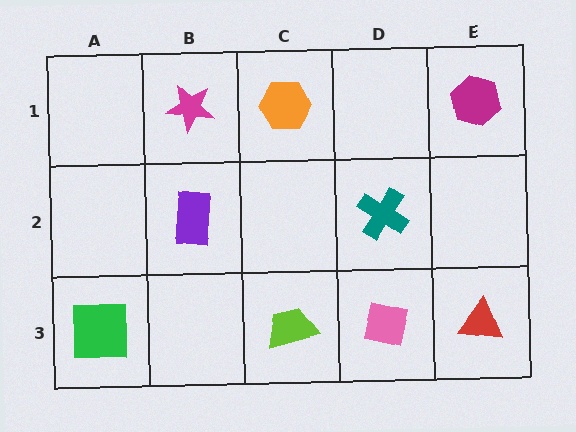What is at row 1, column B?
A magenta star.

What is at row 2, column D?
A teal cross.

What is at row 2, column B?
A purple rectangle.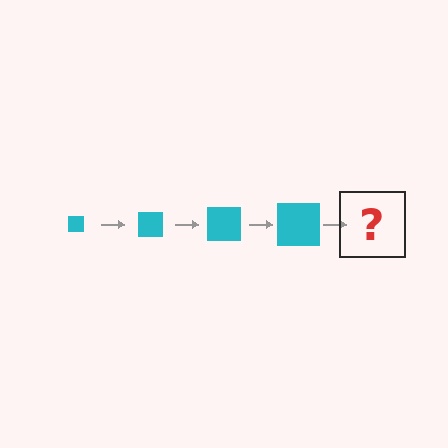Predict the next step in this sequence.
The next step is a cyan square, larger than the previous one.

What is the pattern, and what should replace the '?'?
The pattern is that the square gets progressively larger each step. The '?' should be a cyan square, larger than the previous one.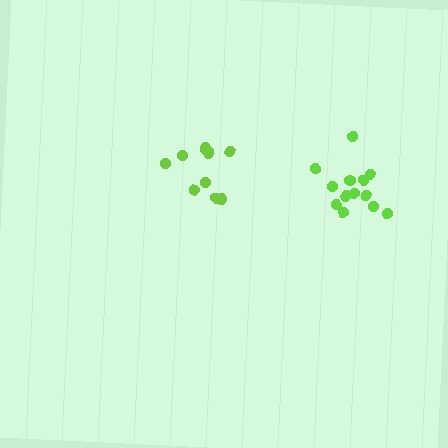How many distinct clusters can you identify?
There are 2 distinct clusters.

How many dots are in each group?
Group 1: 9 dots, Group 2: 13 dots (22 total).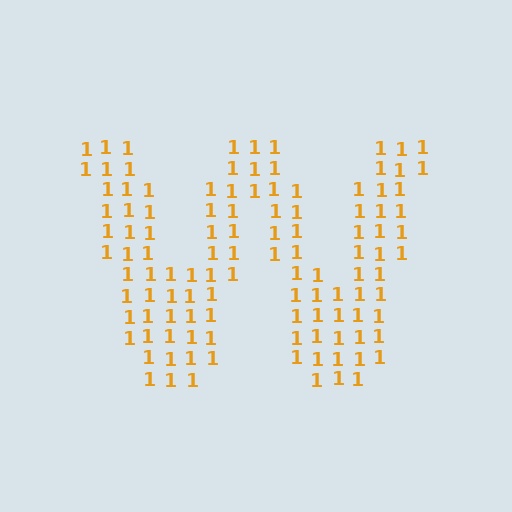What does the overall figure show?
The overall figure shows the letter W.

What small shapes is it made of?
It is made of small digit 1's.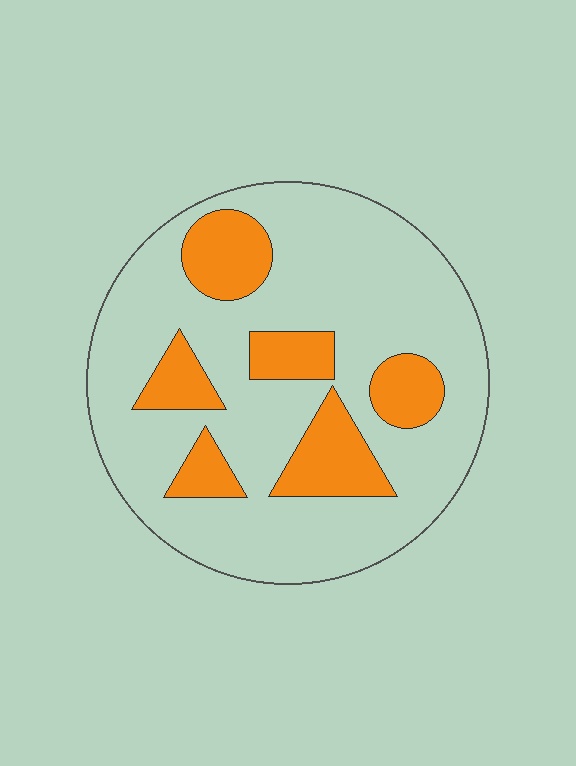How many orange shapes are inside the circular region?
6.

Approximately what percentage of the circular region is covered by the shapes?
Approximately 25%.